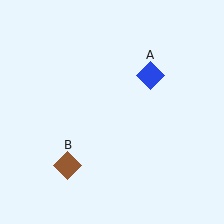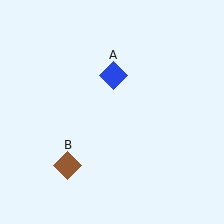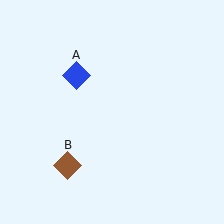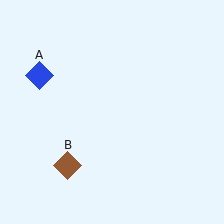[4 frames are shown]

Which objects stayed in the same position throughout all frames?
Brown diamond (object B) remained stationary.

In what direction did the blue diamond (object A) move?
The blue diamond (object A) moved left.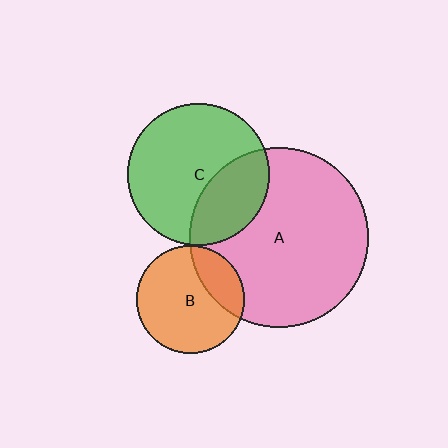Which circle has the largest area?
Circle A (pink).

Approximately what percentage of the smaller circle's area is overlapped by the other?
Approximately 30%.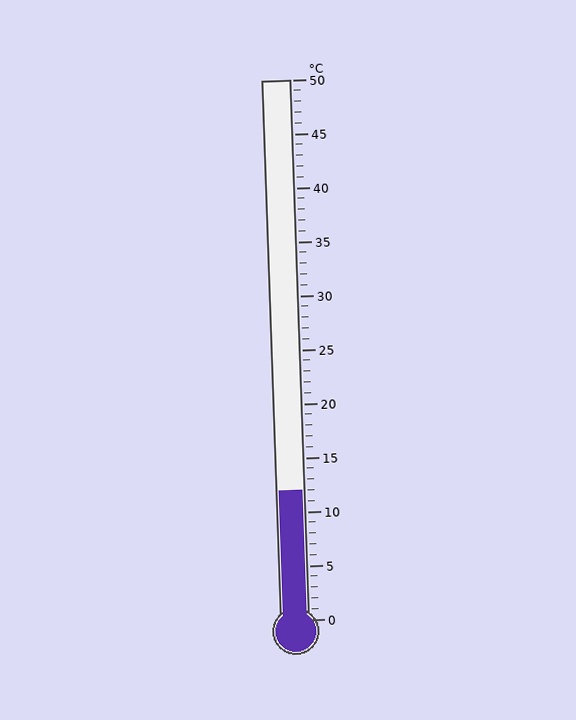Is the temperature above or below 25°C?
The temperature is below 25°C.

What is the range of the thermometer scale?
The thermometer scale ranges from 0°C to 50°C.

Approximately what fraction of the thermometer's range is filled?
The thermometer is filled to approximately 25% of its range.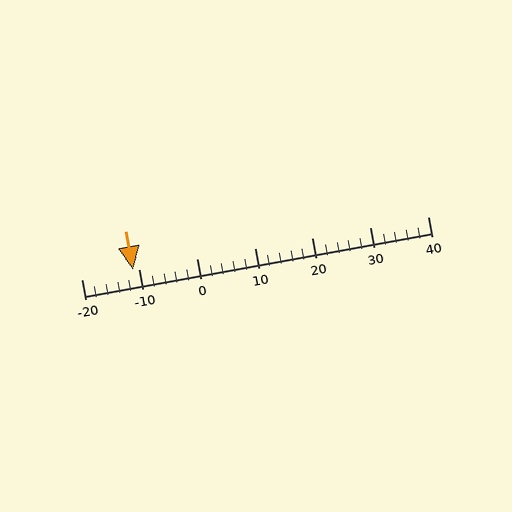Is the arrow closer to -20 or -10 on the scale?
The arrow is closer to -10.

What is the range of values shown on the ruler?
The ruler shows values from -20 to 40.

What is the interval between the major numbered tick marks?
The major tick marks are spaced 10 units apart.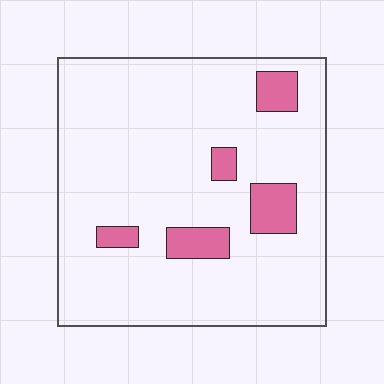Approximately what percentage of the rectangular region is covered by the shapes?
Approximately 10%.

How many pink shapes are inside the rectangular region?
5.